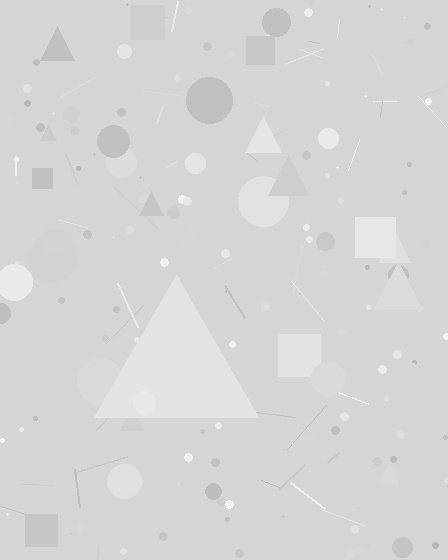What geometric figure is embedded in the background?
A triangle is embedded in the background.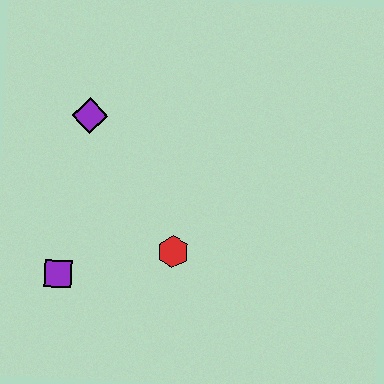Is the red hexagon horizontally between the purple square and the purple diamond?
No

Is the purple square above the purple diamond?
No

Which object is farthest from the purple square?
The purple diamond is farthest from the purple square.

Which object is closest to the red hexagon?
The purple square is closest to the red hexagon.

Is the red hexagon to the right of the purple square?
Yes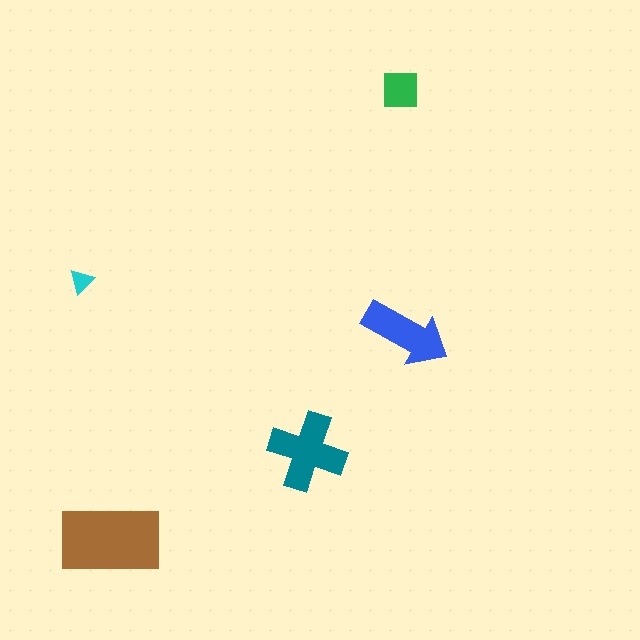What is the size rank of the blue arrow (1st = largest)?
3rd.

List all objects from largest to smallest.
The brown rectangle, the teal cross, the blue arrow, the green square, the cyan triangle.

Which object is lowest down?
The brown rectangle is bottommost.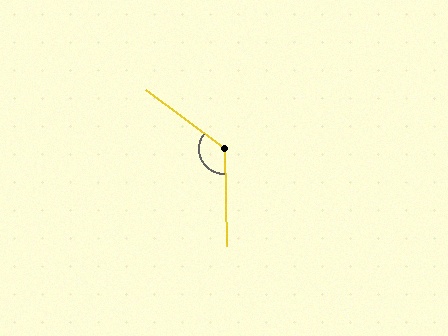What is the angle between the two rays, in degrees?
Approximately 127 degrees.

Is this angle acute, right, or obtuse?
It is obtuse.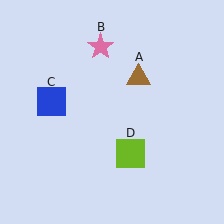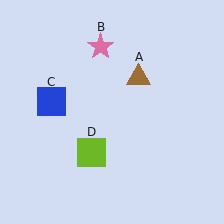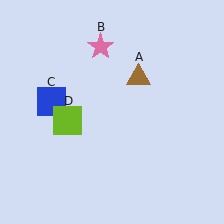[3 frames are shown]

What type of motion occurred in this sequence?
The lime square (object D) rotated clockwise around the center of the scene.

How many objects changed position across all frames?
1 object changed position: lime square (object D).